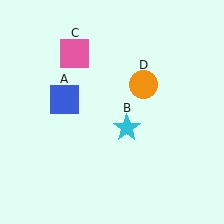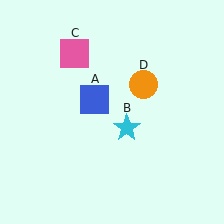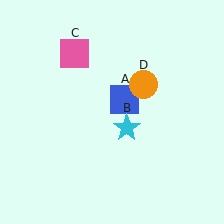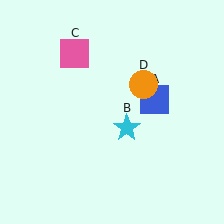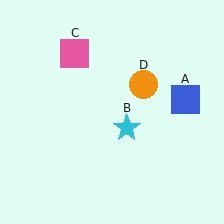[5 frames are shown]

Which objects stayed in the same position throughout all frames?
Cyan star (object B) and pink square (object C) and orange circle (object D) remained stationary.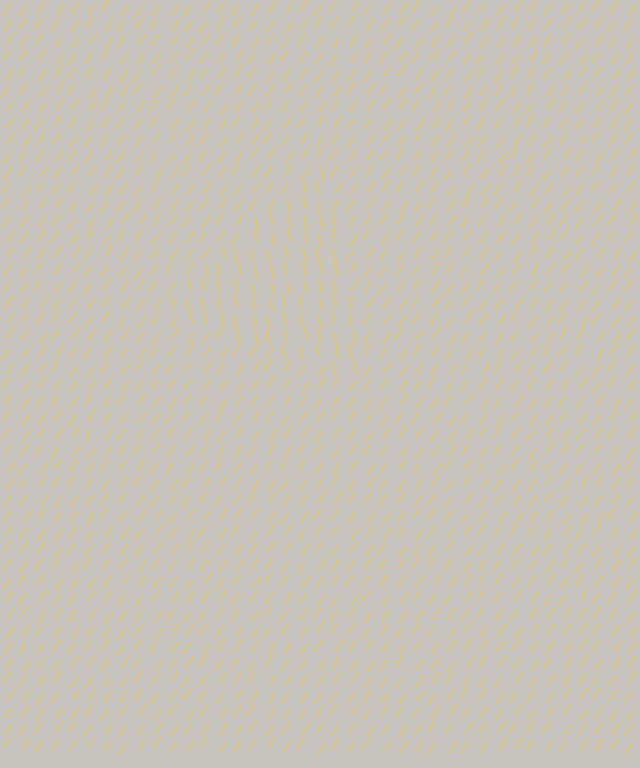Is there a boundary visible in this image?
Yes, there is a texture boundary formed by a change in line orientation.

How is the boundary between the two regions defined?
The boundary is defined purely by a change in line orientation (approximately 45 degrees difference). All lines are the same color and thickness.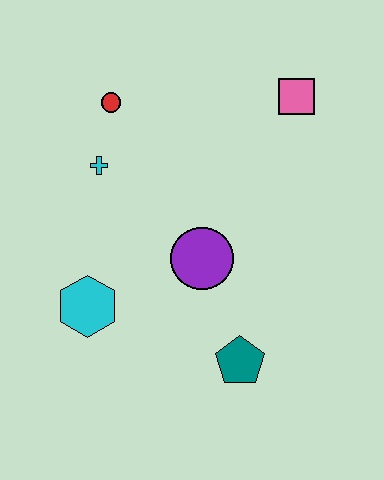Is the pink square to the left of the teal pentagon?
No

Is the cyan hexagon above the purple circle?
No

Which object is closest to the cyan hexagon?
The purple circle is closest to the cyan hexagon.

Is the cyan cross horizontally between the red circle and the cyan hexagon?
Yes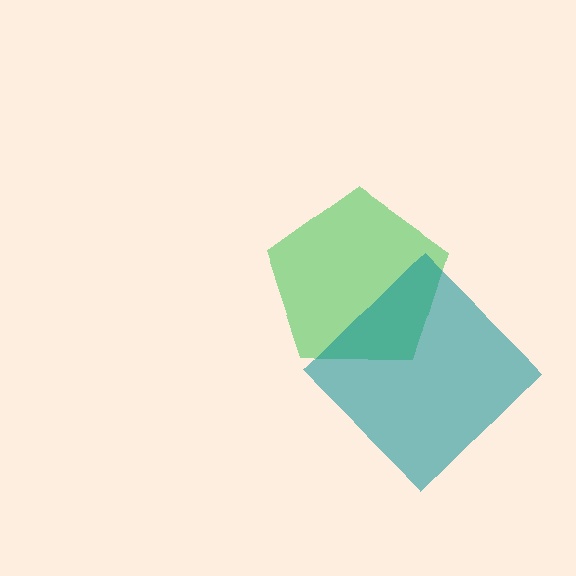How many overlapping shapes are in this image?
There are 2 overlapping shapes in the image.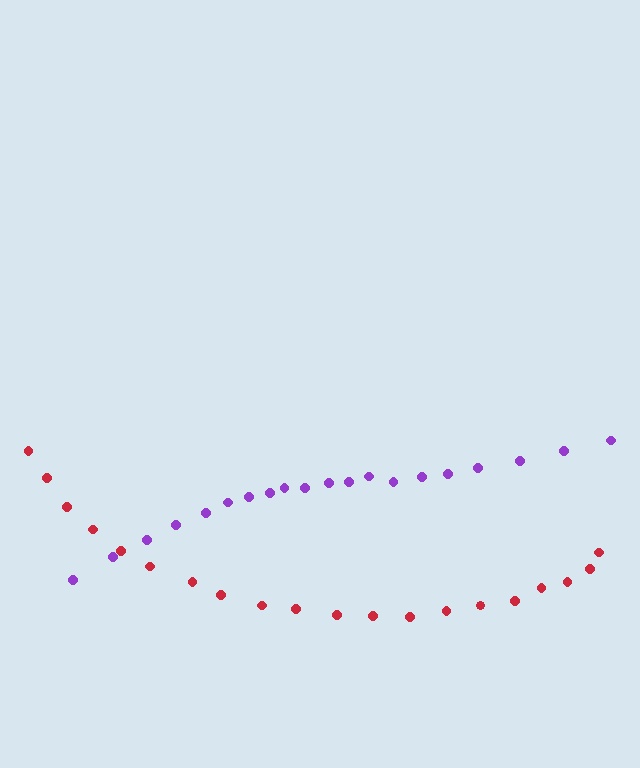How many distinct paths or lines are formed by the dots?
There are 2 distinct paths.